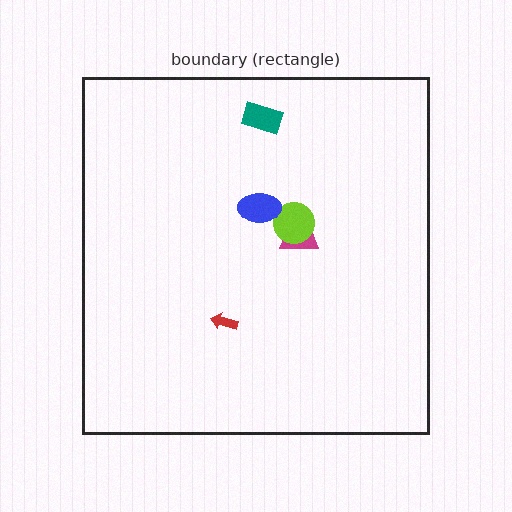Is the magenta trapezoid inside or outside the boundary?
Inside.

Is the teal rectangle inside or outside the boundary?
Inside.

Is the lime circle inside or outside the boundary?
Inside.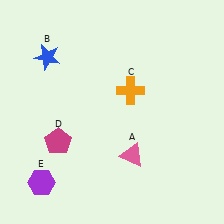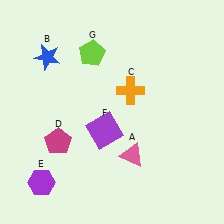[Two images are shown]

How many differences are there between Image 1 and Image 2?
There are 2 differences between the two images.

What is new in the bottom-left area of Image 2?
A purple square (F) was added in the bottom-left area of Image 2.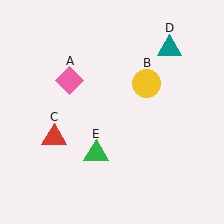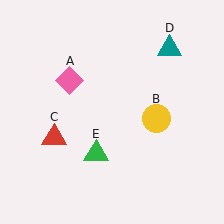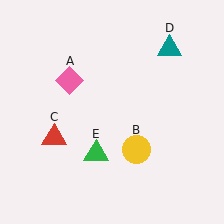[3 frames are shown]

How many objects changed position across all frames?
1 object changed position: yellow circle (object B).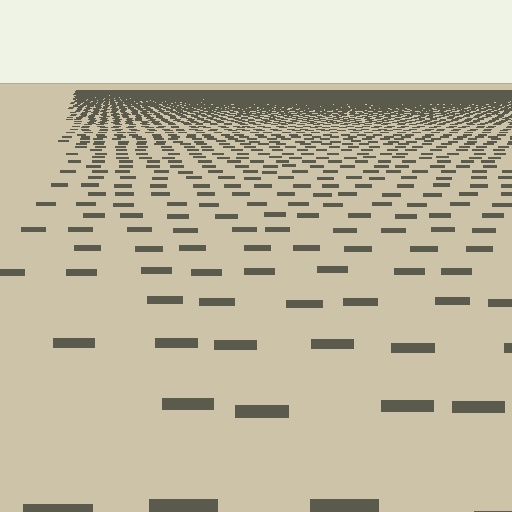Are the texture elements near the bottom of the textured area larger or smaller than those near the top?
Larger. Near the bottom, elements are closer to the viewer and appear at a bigger on-screen size.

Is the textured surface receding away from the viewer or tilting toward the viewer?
The surface is receding away from the viewer. Texture elements get smaller and denser toward the top.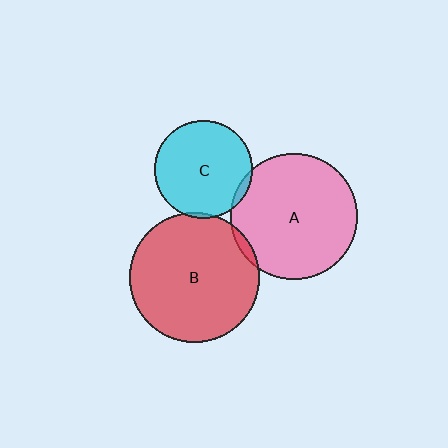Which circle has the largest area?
Circle B (red).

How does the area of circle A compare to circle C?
Approximately 1.7 times.